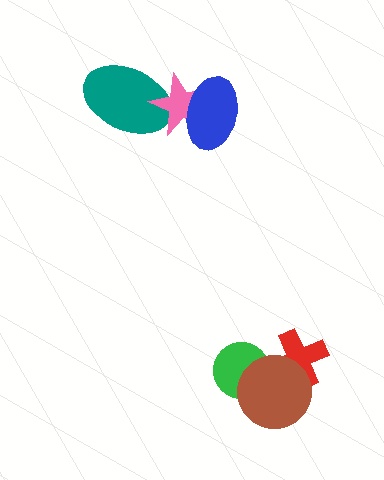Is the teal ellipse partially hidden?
Yes, it is partially covered by another shape.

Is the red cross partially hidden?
Yes, it is partially covered by another shape.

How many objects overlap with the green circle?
1 object overlaps with the green circle.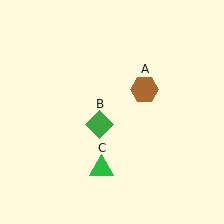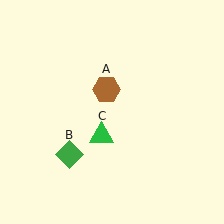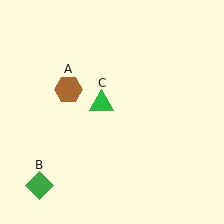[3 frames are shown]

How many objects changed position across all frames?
3 objects changed position: brown hexagon (object A), green diamond (object B), green triangle (object C).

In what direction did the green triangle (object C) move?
The green triangle (object C) moved up.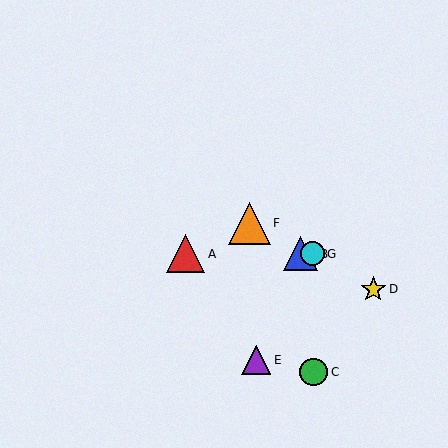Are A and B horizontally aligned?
Yes, both are at y≈254.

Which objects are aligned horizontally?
Objects A, B, G are aligned horizontally.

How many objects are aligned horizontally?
3 objects (A, B, G) are aligned horizontally.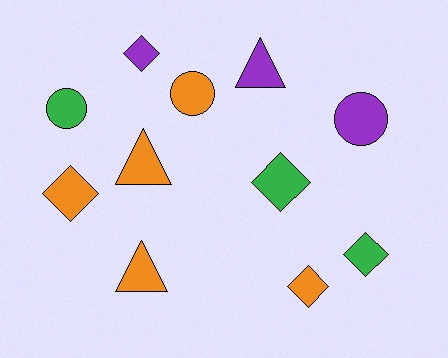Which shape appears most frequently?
Diamond, with 5 objects.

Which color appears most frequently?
Orange, with 5 objects.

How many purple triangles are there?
There is 1 purple triangle.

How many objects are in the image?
There are 11 objects.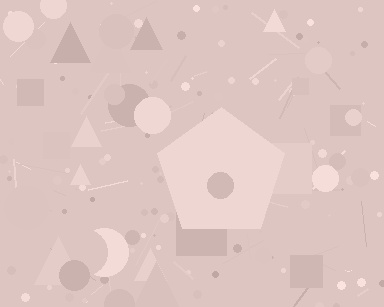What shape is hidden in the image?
A pentagon is hidden in the image.